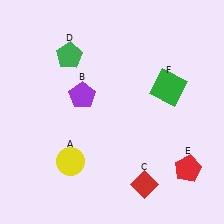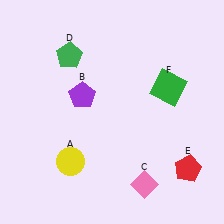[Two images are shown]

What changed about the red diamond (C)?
In Image 1, C is red. In Image 2, it changed to pink.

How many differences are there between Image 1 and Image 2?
There is 1 difference between the two images.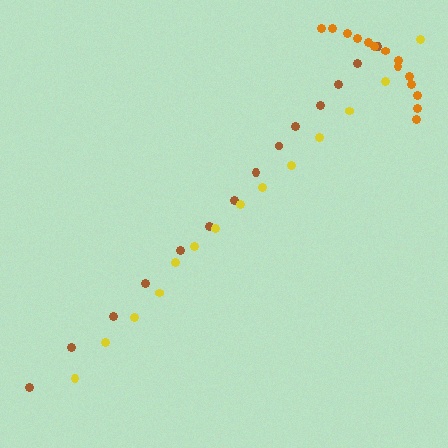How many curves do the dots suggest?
There are 3 distinct paths.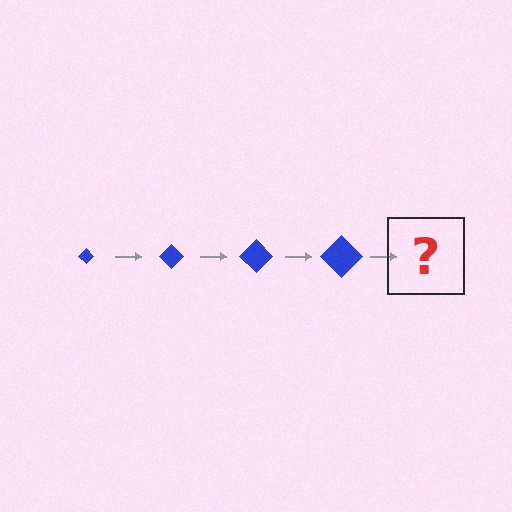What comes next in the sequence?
The next element should be a blue diamond, larger than the previous one.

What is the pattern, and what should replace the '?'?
The pattern is that the diamond gets progressively larger each step. The '?' should be a blue diamond, larger than the previous one.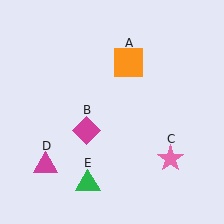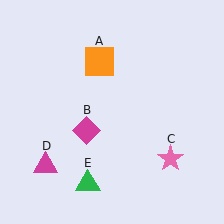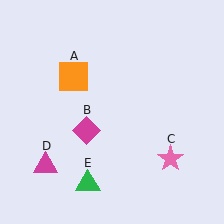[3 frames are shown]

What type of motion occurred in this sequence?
The orange square (object A) rotated counterclockwise around the center of the scene.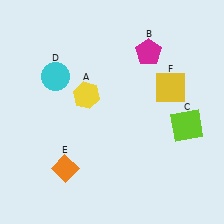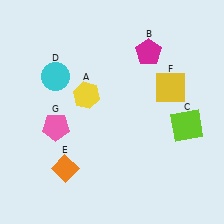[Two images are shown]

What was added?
A pink pentagon (G) was added in Image 2.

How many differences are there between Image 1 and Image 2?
There is 1 difference between the two images.